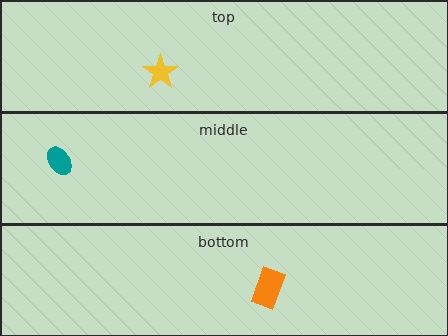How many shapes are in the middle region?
1.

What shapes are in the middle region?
The teal ellipse.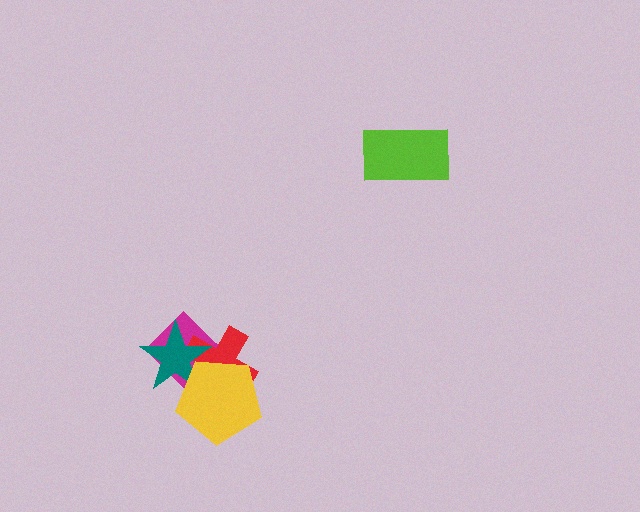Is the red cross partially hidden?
Yes, it is partially covered by another shape.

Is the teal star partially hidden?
Yes, it is partially covered by another shape.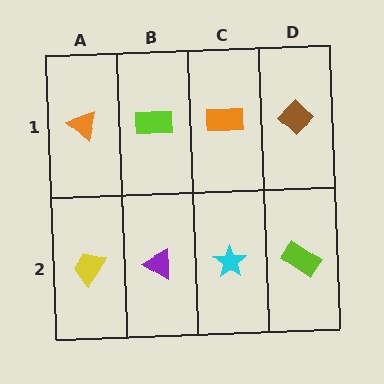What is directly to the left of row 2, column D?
A cyan star.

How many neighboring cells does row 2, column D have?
2.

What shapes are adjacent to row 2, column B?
A lime rectangle (row 1, column B), a yellow trapezoid (row 2, column A), a cyan star (row 2, column C).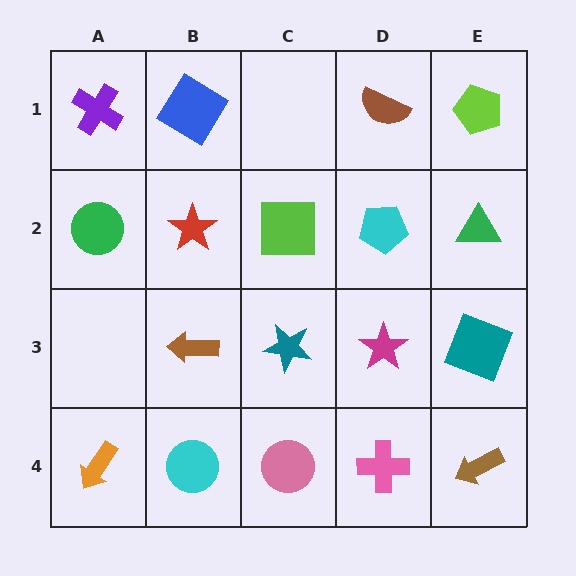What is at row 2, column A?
A green circle.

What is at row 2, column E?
A green triangle.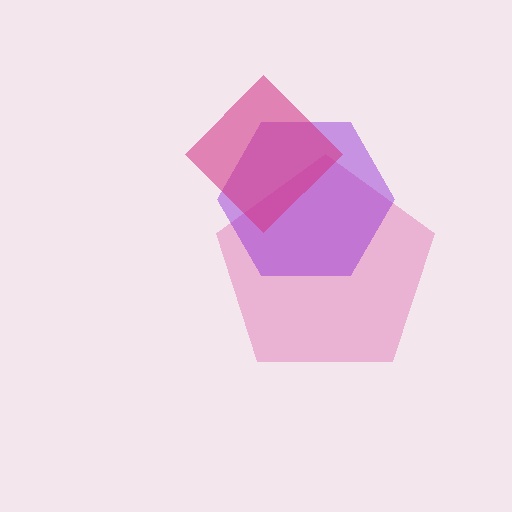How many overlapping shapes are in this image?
There are 3 overlapping shapes in the image.